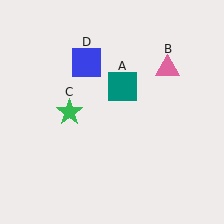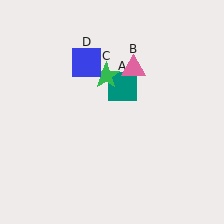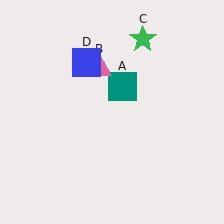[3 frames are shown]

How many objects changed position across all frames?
2 objects changed position: pink triangle (object B), green star (object C).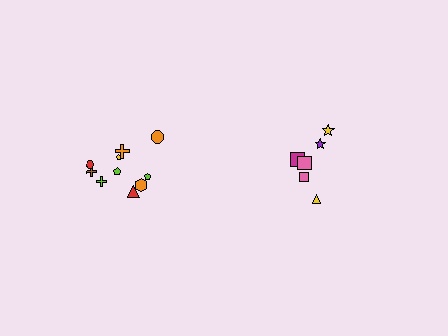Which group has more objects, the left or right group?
The left group.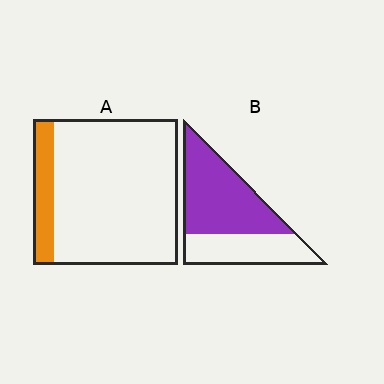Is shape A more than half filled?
No.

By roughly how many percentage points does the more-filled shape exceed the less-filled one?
By roughly 50 percentage points (B over A).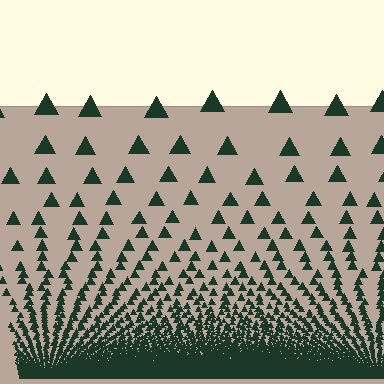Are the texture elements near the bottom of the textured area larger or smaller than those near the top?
Smaller. The gradient is inverted — elements near the bottom are smaller and denser.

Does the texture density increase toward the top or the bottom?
Density increases toward the bottom.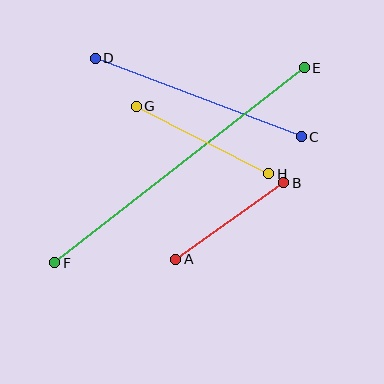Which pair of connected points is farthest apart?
Points E and F are farthest apart.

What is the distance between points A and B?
The distance is approximately 132 pixels.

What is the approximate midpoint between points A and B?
The midpoint is at approximately (230, 221) pixels.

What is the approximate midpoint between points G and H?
The midpoint is at approximately (203, 140) pixels.